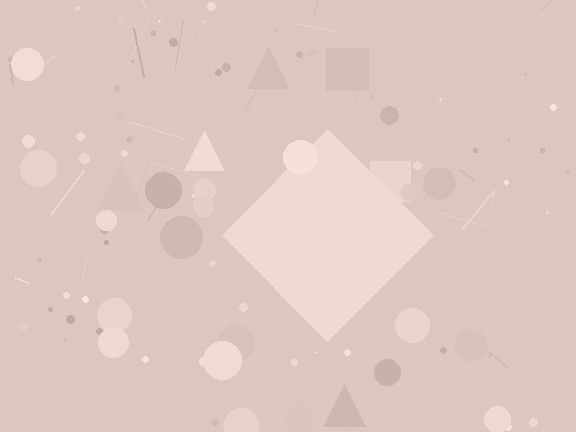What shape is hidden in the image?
A diamond is hidden in the image.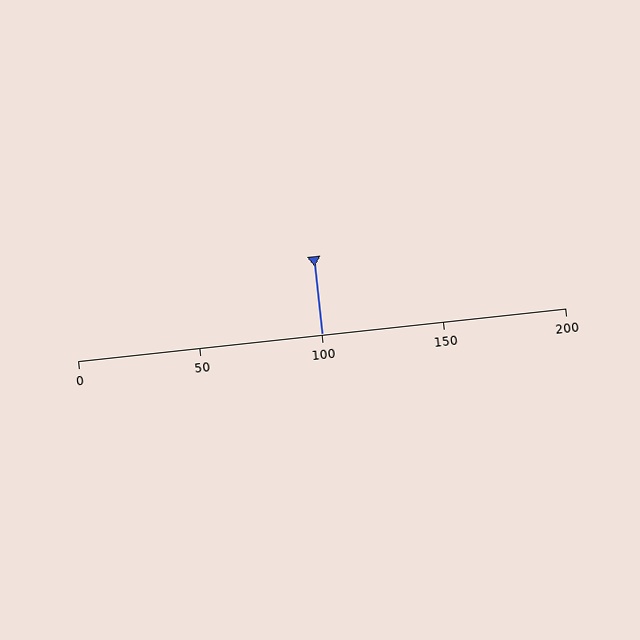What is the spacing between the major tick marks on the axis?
The major ticks are spaced 50 apart.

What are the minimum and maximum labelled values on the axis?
The axis runs from 0 to 200.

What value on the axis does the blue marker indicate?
The marker indicates approximately 100.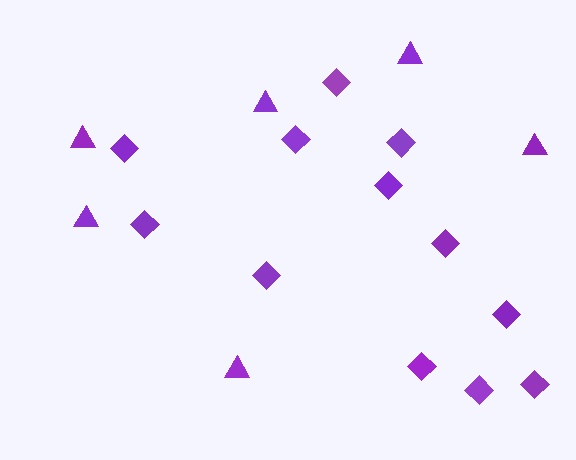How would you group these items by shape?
There are 2 groups: one group of triangles (6) and one group of diamonds (12).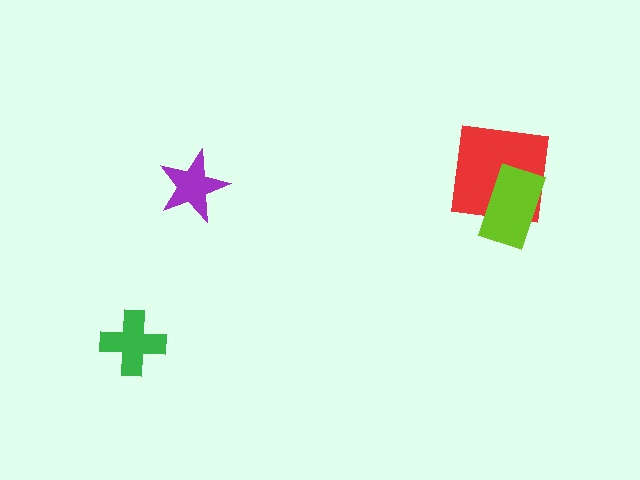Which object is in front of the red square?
The lime rectangle is in front of the red square.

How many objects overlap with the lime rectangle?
1 object overlaps with the lime rectangle.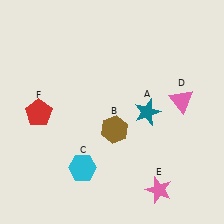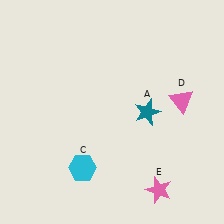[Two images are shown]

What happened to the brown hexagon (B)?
The brown hexagon (B) was removed in Image 2. It was in the bottom-right area of Image 1.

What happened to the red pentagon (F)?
The red pentagon (F) was removed in Image 2. It was in the bottom-left area of Image 1.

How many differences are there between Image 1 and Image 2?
There are 2 differences between the two images.